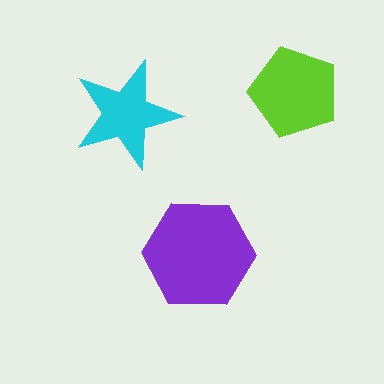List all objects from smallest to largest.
The cyan star, the lime pentagon, the purple hexagon.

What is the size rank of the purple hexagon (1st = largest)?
1st.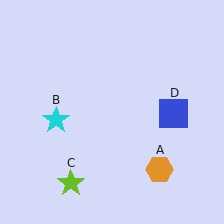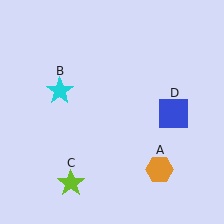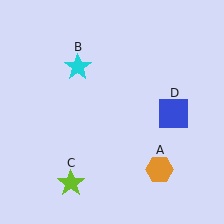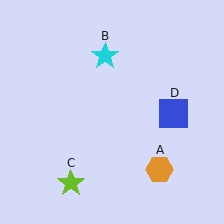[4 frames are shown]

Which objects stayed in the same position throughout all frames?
Orange hexagon (object A) and lime star (object C) and blue square (object D) remained stationary.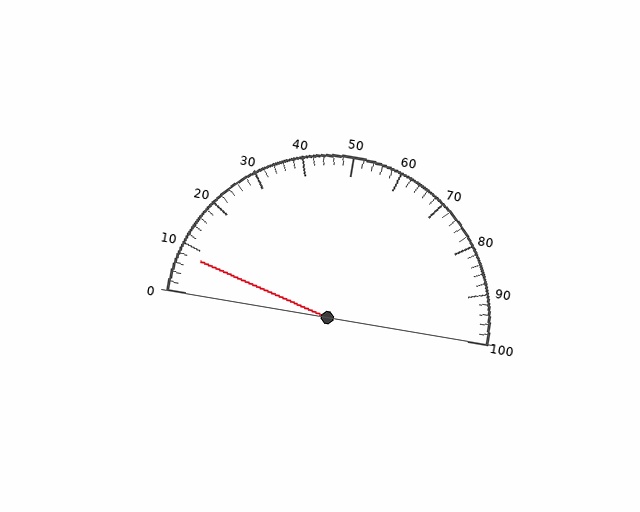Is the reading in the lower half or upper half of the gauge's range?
The reading is in the lower half of the range (0 to 100).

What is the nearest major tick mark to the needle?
The nearest major tick mark is 10.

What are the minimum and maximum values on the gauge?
The gauge ranges from 0 to 100.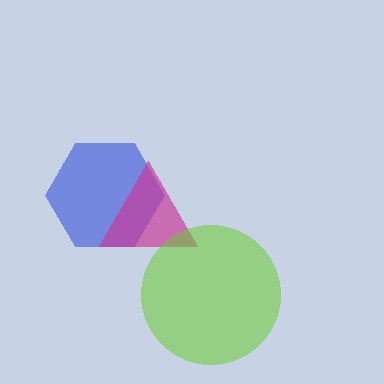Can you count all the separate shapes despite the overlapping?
Yes, there are 3 separate shapes.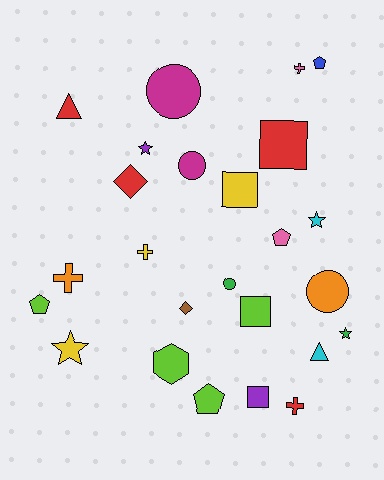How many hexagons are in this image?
There is 1 hexagon.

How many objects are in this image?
There are 25 objects.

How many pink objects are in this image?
There are 2 pink objects.